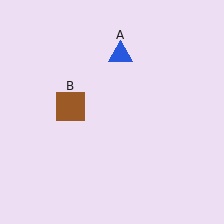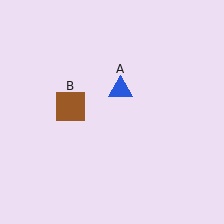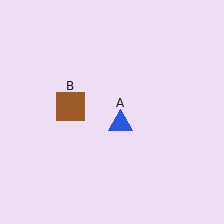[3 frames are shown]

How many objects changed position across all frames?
1 object changed position: blue triangle (object A).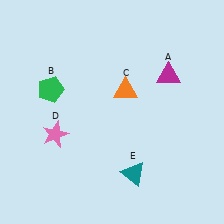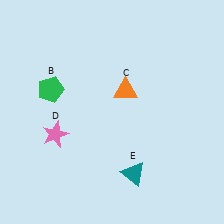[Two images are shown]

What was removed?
The magenta triangle (A) was removed in Image 2.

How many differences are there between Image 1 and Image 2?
There is 1 difference between the two images.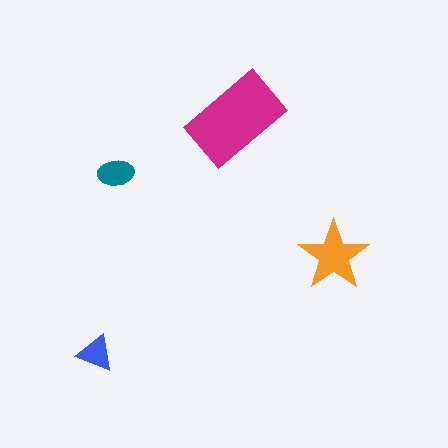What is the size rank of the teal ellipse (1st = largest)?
3rd.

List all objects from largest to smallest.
The magenta rectangle, the orange star, the teal ellipse, the blue triangle.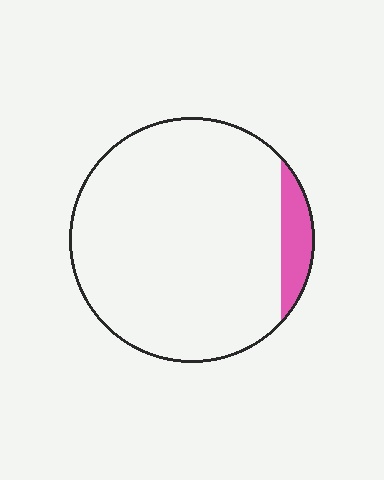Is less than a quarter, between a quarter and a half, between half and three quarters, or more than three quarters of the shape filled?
Less than a quarter.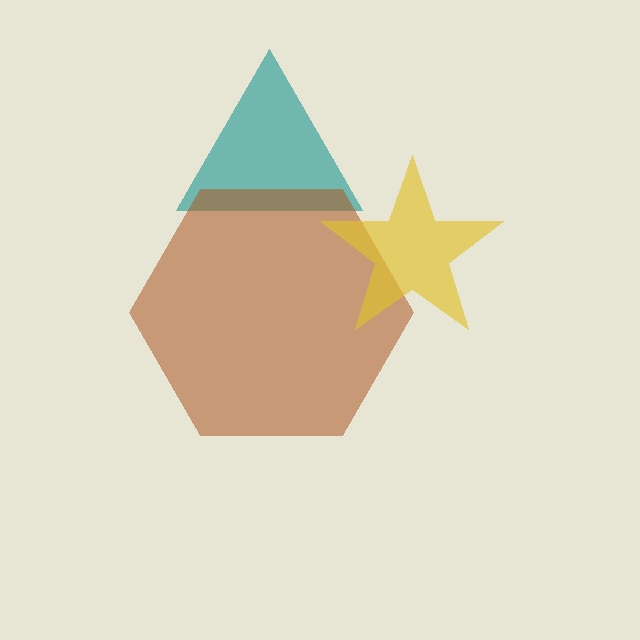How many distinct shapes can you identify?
There are 3 distinct shapes: a teal triangle, a brown hexagon, a yellow star.